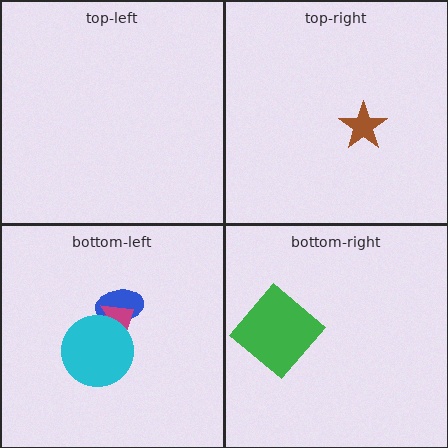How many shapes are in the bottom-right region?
1.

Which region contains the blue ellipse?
The bottom-left region.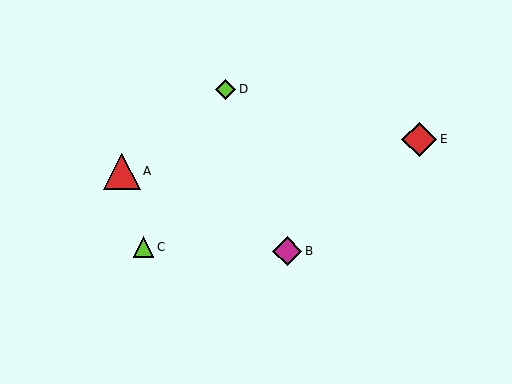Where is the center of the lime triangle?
The center of the lime triangle is at (144, 247).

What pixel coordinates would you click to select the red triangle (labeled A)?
Click at (122, 171) to select the red triangle A.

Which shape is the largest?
The red triangle (labeled A) is the largest.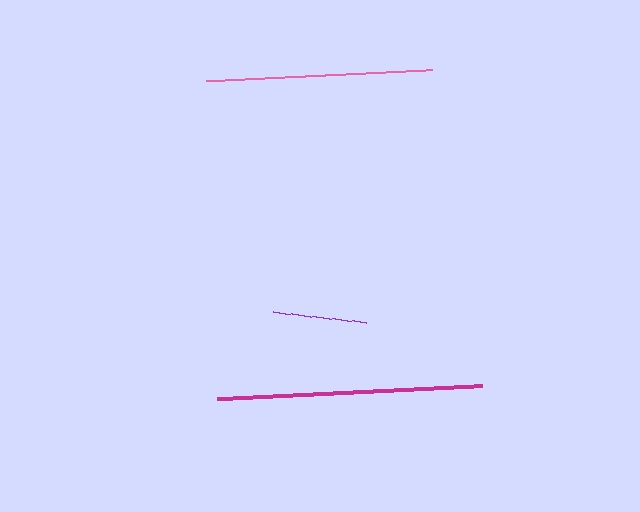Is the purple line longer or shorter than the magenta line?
The magenta line is longer than the purple line.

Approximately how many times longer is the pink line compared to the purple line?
The pink line is approximately 2.4 times the length of the purple line.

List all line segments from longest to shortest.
From longest to shortest: magenta, pink, purple.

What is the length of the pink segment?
The pink segment is approximately 226 pixels long.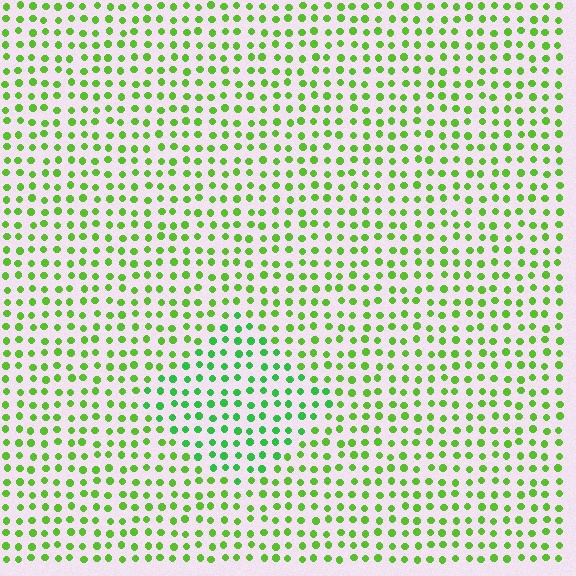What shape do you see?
I see a diamond.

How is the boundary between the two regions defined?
The boundary is defined purely by a slight shift in hue (about 28 degrees). Spacing, size, and orientation are identical on both sides.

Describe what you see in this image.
The image is filled with small lime elements in a uniform arrangement. A diamond-shaped region is visible where the elements are tinted to a slightly different hue, forming a subtle color boundary.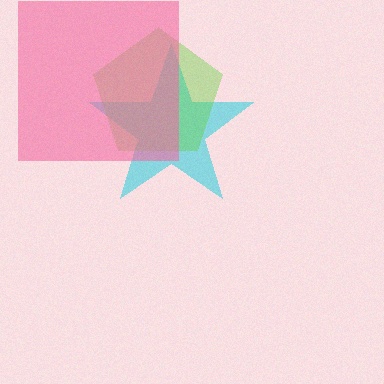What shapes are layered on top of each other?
The layered shapes are: a cyan star, a lime pentagon, a pink square.